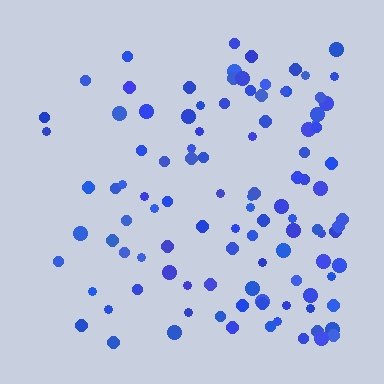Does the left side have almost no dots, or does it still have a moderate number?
Still a moderate number, just noticeably fewer than the right.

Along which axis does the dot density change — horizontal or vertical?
Horizontal.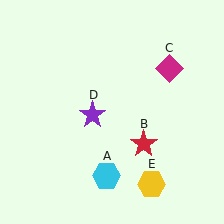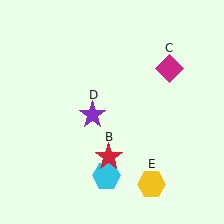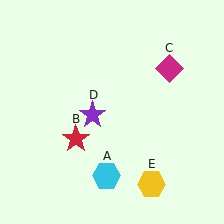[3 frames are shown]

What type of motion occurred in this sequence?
The red star (object B) rotated clockwise around the center of the scene.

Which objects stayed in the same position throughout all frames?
Cyan hexagon (object A) and magenta diamond (object C) and purple star (object D) and yellow hexagon (object E) remained stationary.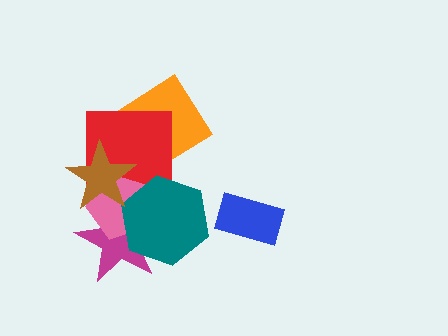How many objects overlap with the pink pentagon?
4 objects overlap with the pink pentagon.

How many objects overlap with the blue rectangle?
0 objects overlap with the blue rectangle.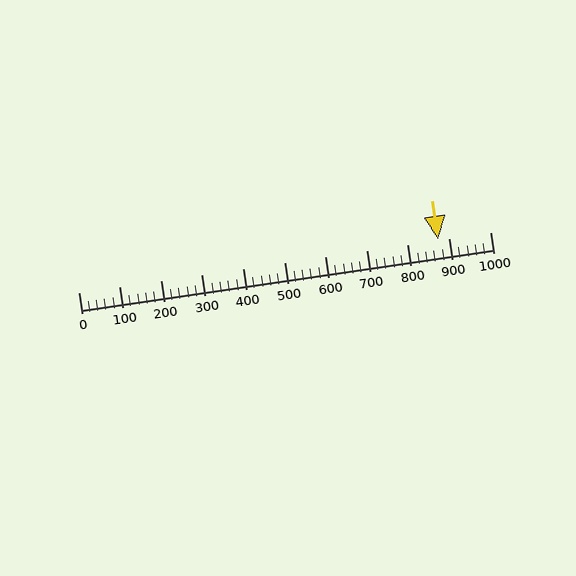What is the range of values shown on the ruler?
The ruler shows values from 0 to 1000.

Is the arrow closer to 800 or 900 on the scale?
The arrow is closer to 900.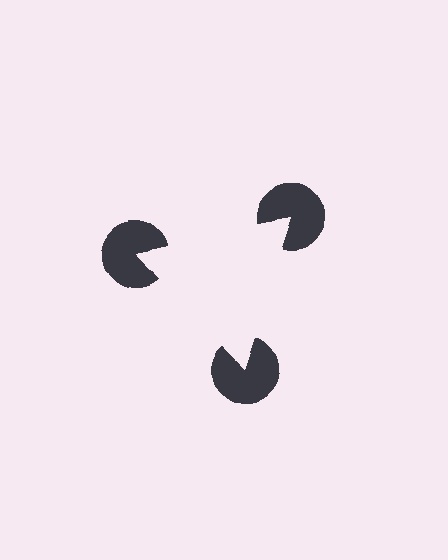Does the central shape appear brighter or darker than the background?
It typically appears slightly brighter than the background, even though no actual brightness change is drawn.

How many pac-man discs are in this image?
There are 3 — one at each vertex of the illusory triangle.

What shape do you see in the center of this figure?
An illusory triangle — its edges are inferred from the aligned wedge cuts in the pac-man discs, not physically drawn.